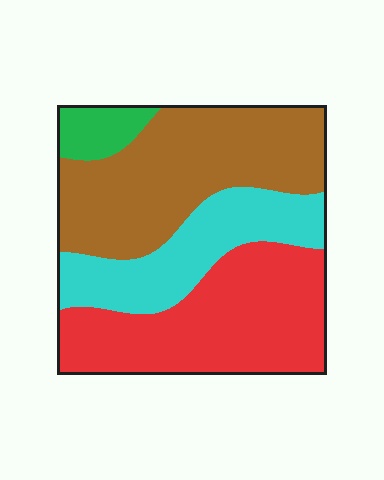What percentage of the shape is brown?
Brown takes up about three eighths (3/8) of the shape.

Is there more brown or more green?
Brown.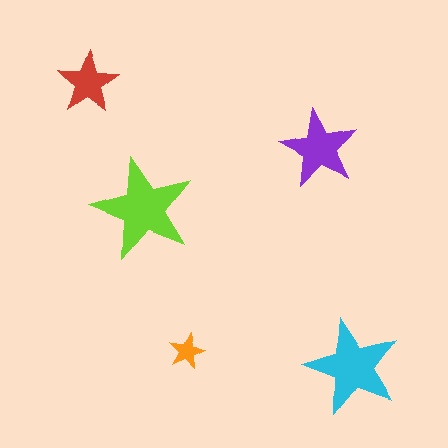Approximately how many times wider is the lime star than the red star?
About 1.5 times wider.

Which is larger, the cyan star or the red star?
The cyan one.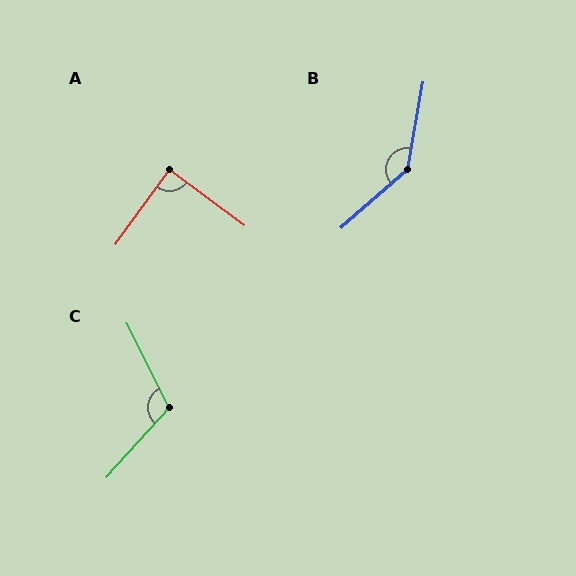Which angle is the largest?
B, at approximately 141 degrees.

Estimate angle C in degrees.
Approximately 111 degrees.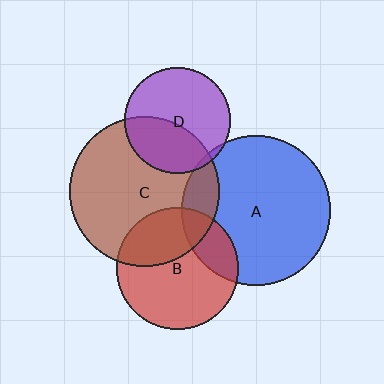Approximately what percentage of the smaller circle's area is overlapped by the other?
Approximately 40%.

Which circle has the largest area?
Circle C (brown).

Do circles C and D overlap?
Yes.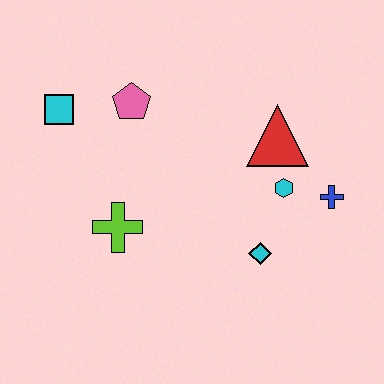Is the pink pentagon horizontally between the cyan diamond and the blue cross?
No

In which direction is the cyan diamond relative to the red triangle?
The cyan diamond is below the red triangle.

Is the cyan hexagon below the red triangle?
Yes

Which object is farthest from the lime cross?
The blue cross is farthest from the lime cross.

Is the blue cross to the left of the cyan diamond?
No